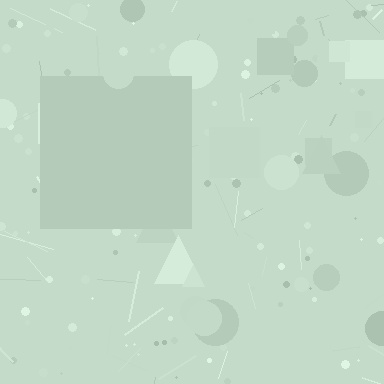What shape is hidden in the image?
A square is hidden in the image.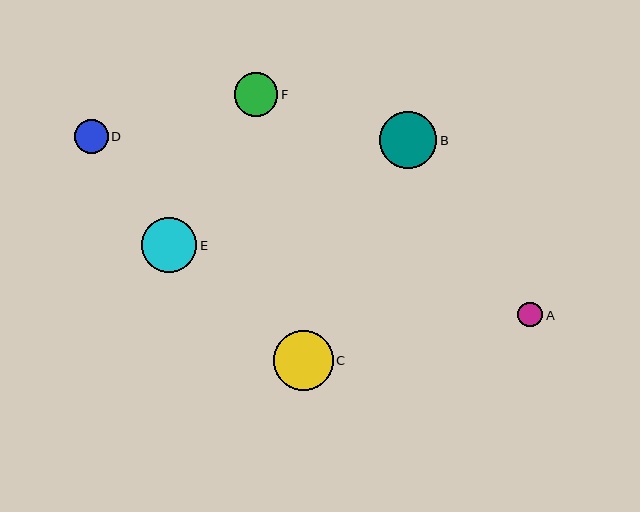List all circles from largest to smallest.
From largest to smallest: C, B, E, F, D, A.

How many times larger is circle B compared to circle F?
Circle B is approximately 1.3 times the size of circle F.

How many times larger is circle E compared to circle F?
Circle E is approximately 1.3 times the size of circle F.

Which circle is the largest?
Circle C is the largest with a size of approximately 60 pixels.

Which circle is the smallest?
Circle A is the smallest with a size of approximately 25 pixels.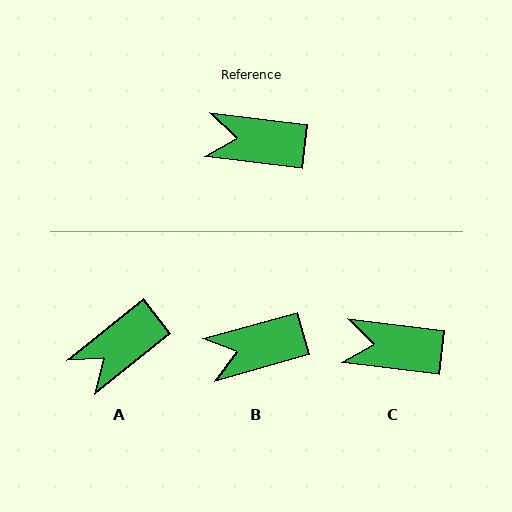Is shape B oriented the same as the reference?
No, it is off by about 22 degrees.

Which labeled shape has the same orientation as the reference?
C.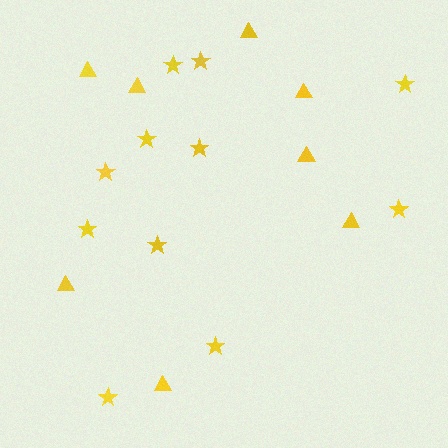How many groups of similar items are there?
There are 2 groups: one group of stars (11) and one group of triangles (8).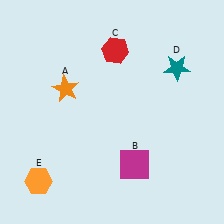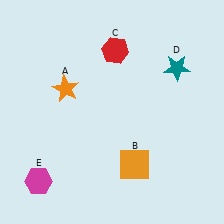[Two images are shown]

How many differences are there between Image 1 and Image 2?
There are 2 differences between the two images.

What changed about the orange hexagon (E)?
In Image 1, E is orange. In Image 2, it changed to magenta.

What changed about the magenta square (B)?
In Image 1, B is magenta. In Image 2, it changed to orange.